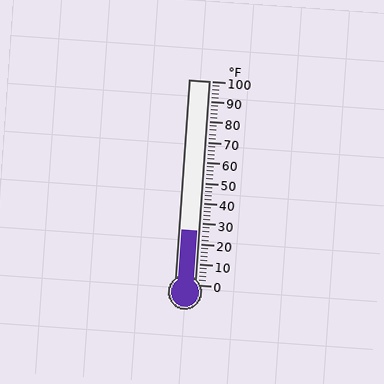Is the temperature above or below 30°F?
The temperature is below 30°F.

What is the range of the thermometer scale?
The thermometer scale ranges from 0°F to 100°F.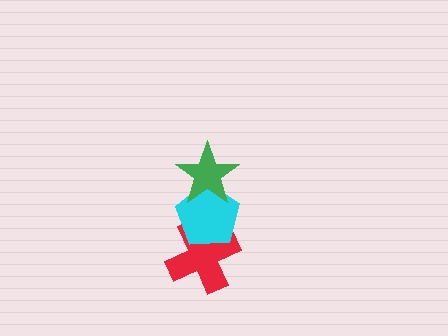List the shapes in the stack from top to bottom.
From top to bottom: the green star, the cyan pentagon, the red cross.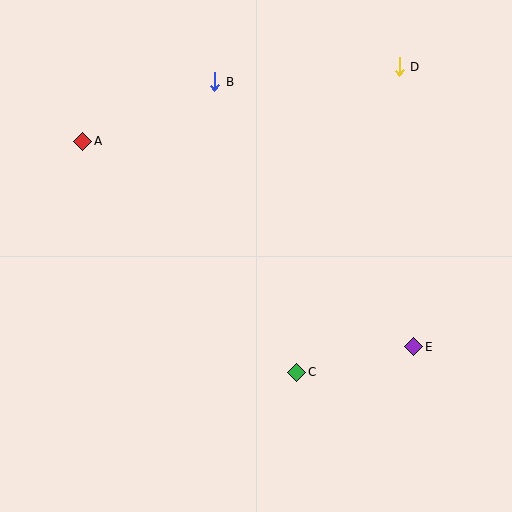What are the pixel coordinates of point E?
Point E is at (414, 347).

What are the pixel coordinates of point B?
Point B is at (215, 82).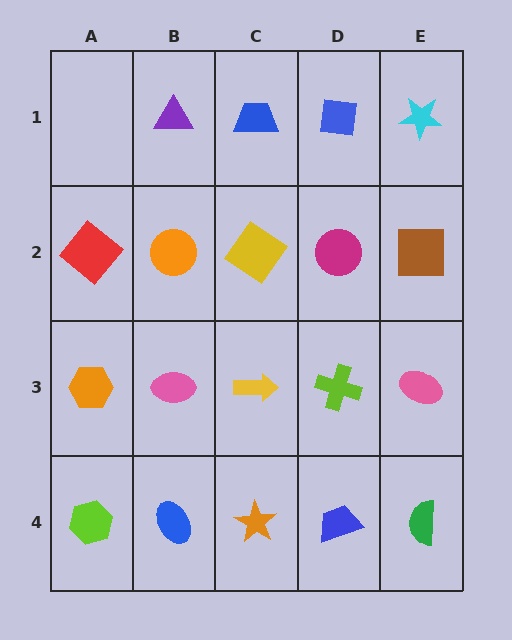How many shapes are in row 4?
5 shapes.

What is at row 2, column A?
A red diamond.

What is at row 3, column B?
A pink ellipse.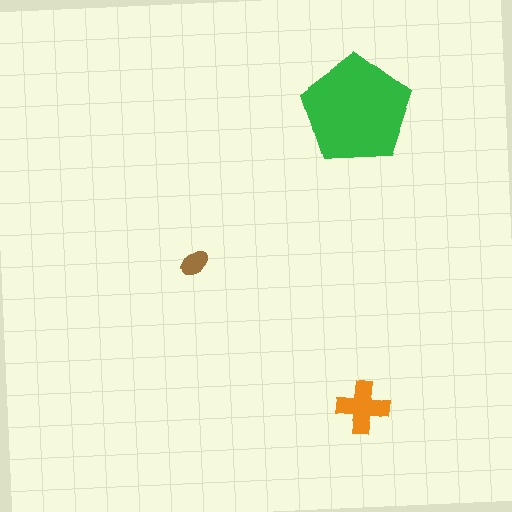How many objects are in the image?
There are 3 objects in the image.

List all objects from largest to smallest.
The green pentagon, the orange cross, the brown ellipse.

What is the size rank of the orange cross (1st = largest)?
2nd.